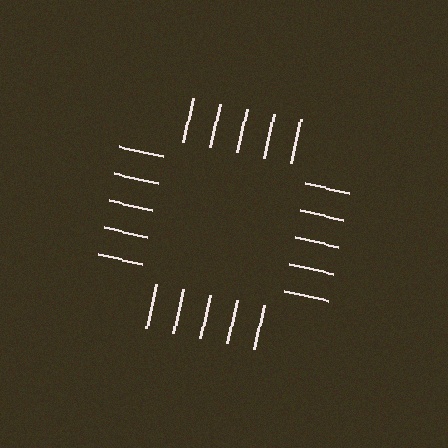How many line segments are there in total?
20 — 5 along each of the 4 edges.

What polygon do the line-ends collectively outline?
An illusory square — the line segments terminate on its edges but no continuous stroke is drawn.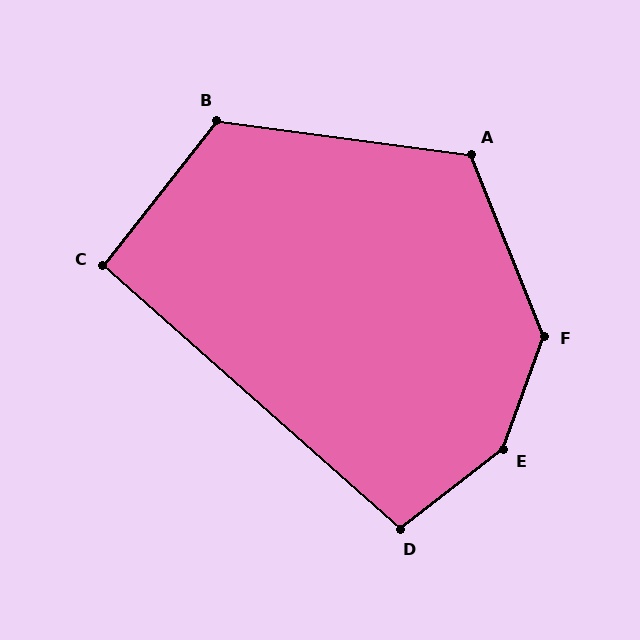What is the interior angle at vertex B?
Approximately 121 degrees (obtuse).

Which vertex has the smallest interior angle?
C, at approximately 93 degrees.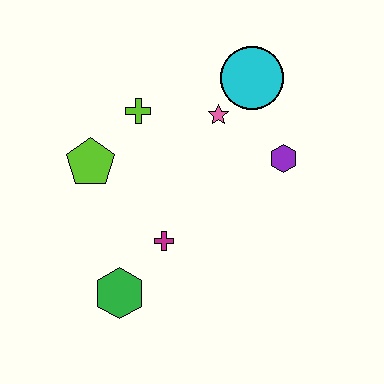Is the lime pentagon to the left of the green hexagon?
Yes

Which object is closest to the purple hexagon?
The pink star is closest to the purple hexagon.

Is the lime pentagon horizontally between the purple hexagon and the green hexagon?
No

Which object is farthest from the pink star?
The green hexagon is farthest from the pink star.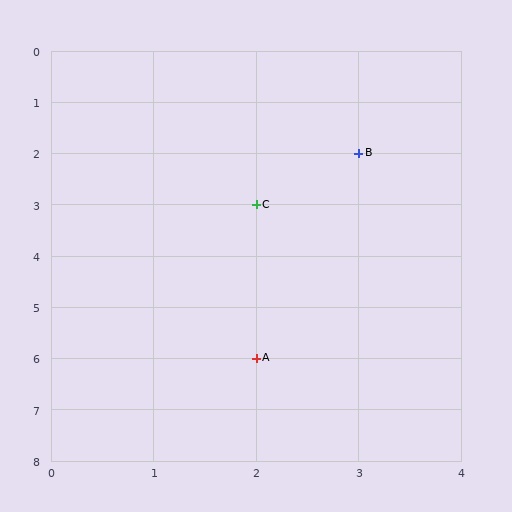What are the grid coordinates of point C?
Point C is at grid coordinates (2, 3).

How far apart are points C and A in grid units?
Points C and A are 3 rows apart.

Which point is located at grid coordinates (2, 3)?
Point C is at (2, 3).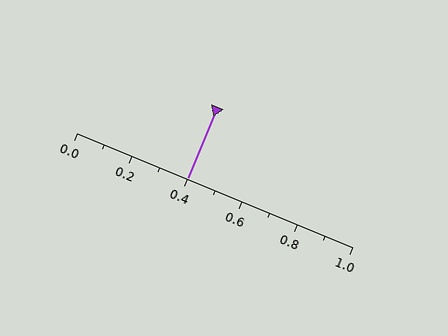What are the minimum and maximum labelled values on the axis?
The axis runs from 0.0 to 1.0.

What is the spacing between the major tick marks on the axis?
The major ticks are spaced 0.2 apart.